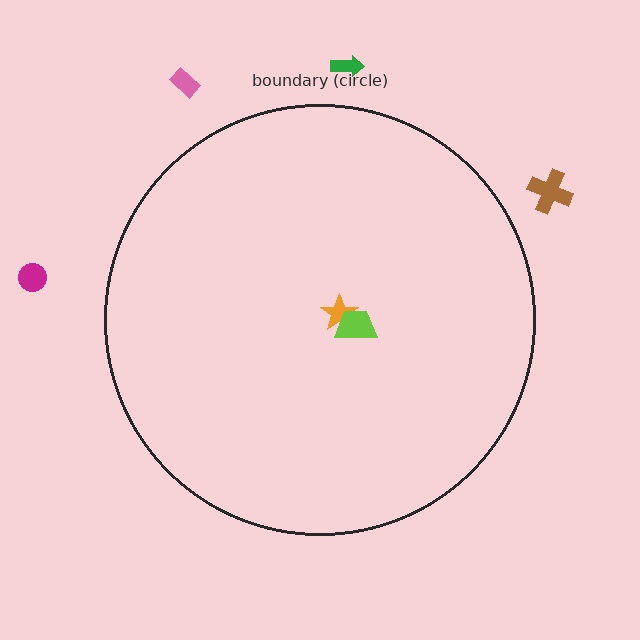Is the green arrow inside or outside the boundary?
Outside.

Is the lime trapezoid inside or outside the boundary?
Inside.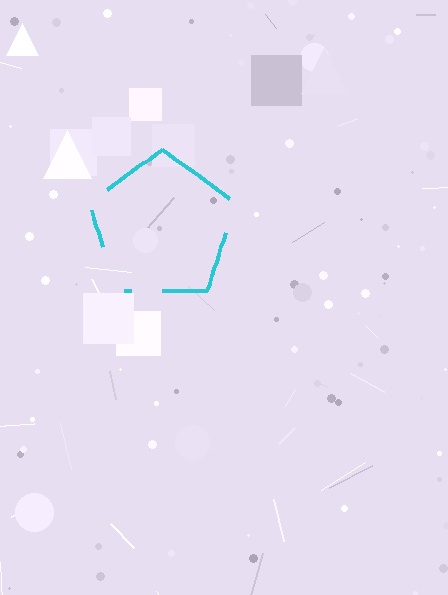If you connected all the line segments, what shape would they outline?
They would outline a pentagon.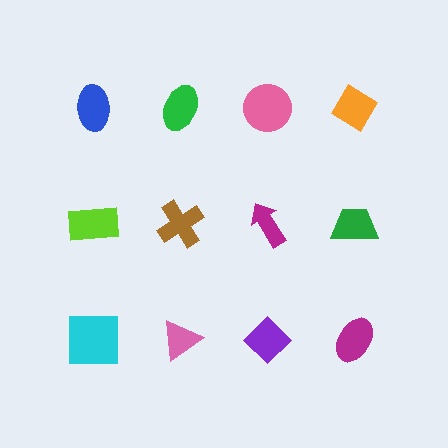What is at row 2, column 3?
A magenta arrow.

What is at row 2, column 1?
A lime rectangle.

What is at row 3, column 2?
A pink triangle.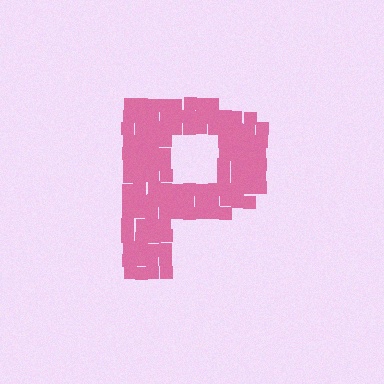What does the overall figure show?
The overall figure shows the letter P.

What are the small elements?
The small elements are squares.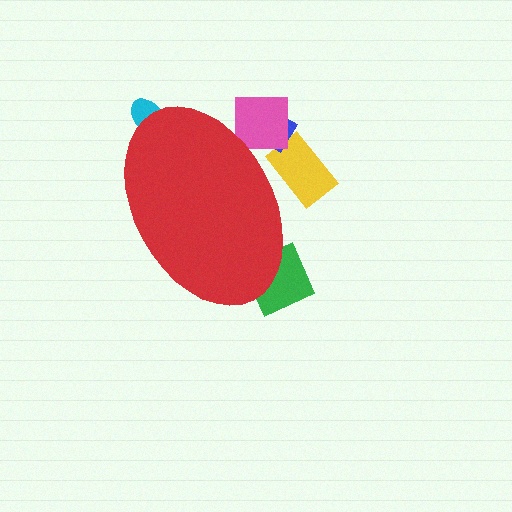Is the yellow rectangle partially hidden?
Yes, the yellow rectangle is partially hidden behind the red ellipse.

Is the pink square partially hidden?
Yes, the pink square is partially hidden behind the red ellipse.